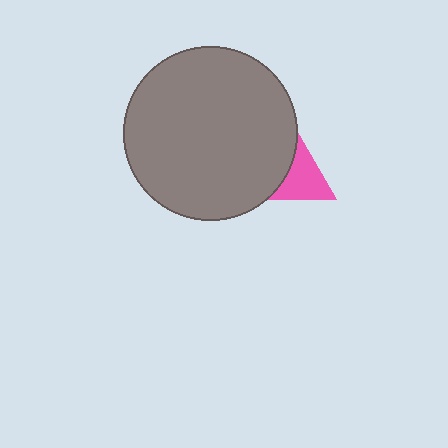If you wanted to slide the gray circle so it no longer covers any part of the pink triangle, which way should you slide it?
Slide it left — that is the most direct way to separate the two shapes.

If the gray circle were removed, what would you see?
You would see the complete pink triangle.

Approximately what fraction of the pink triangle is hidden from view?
Roughly 69% of the pink triangle is hidden behind the gray circle.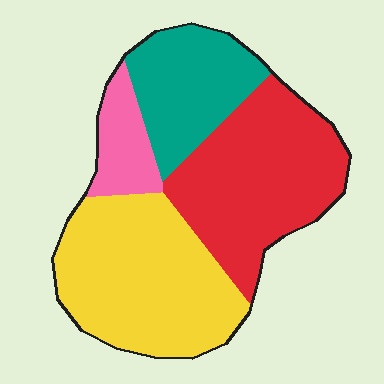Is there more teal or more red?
Red.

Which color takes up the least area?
Pink, at roughly 10%.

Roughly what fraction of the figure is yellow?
Yellow takes up about three eighths (3/8) of the figure.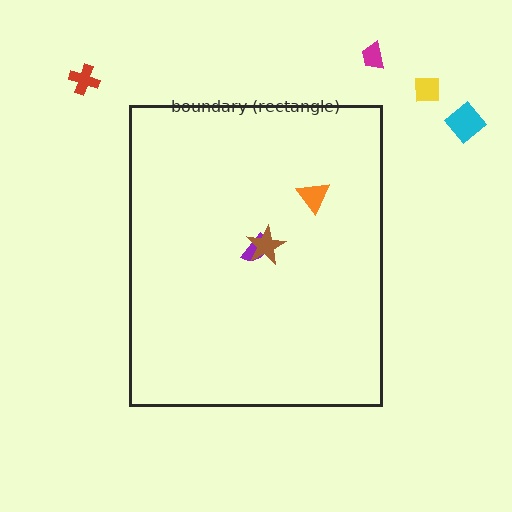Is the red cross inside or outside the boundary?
Outside.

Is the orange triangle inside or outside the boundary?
Inside.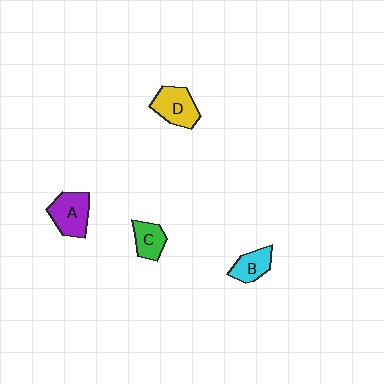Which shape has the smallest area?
Shape C (green).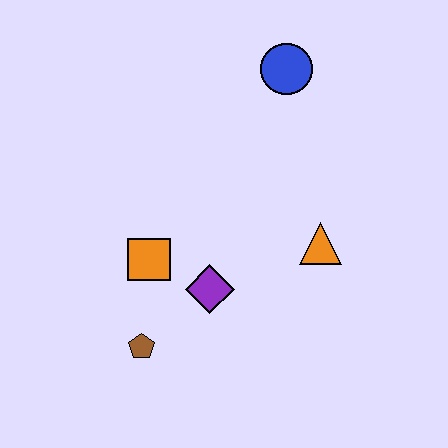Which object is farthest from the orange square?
The blue circle is farthest from the orange square.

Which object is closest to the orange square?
The purple diamond is closest to the orange square.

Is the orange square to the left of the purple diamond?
Yes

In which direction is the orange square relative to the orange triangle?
The orange square is to the left of the orange triangle.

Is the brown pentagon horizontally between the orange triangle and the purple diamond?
No